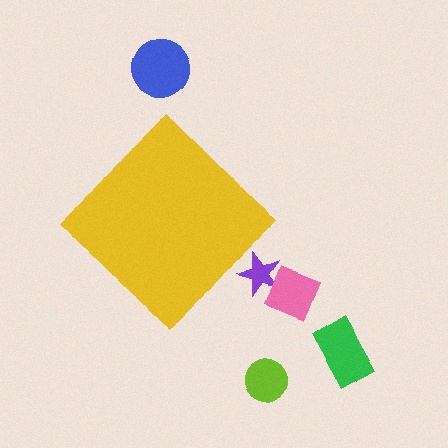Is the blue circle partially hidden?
No, the blue circle is fully visible.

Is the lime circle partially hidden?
No, the lime circle is fully visible.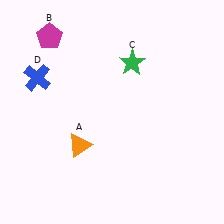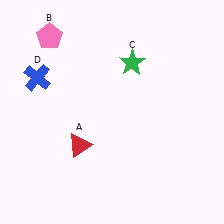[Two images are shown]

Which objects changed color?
A changed from orange to red. B changed from magenta to pink.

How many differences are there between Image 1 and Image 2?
There are 2 differences between the two images.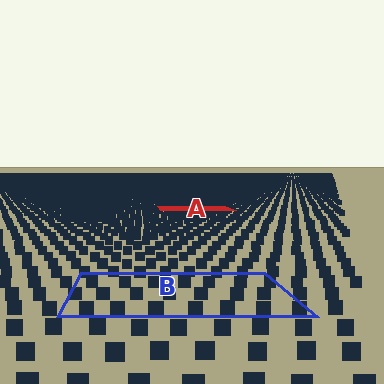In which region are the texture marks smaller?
The texture marks are smaller in region A, because it is farther away.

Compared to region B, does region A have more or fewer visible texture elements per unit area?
Region A has more texture elements per unit area — they are packed more densely because it is farther away.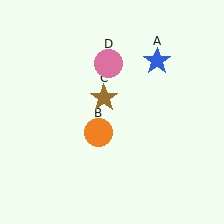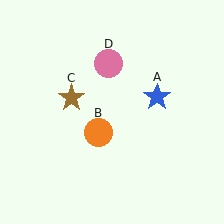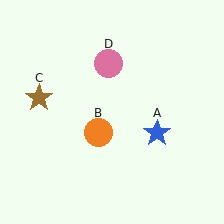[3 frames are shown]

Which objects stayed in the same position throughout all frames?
Orange circle (object B) and pink circle (object D) remained stationary.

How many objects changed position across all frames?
2 objects changed position: blue star (object A), brown star (object C).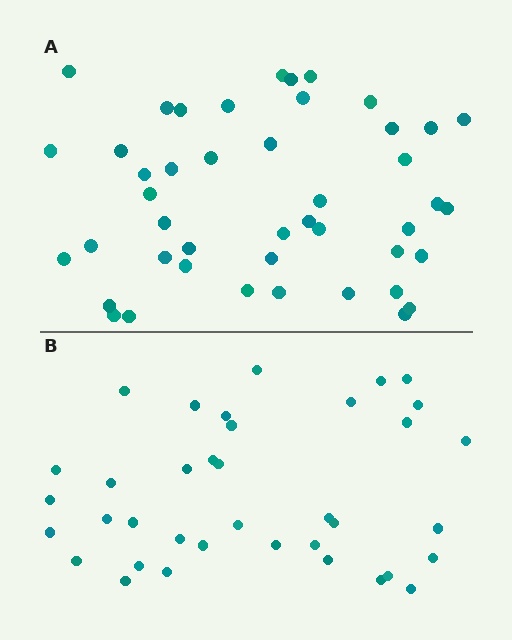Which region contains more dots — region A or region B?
Region A (the top region) has more dots.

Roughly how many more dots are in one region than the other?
Region A has roughly 8 or so more dots than region B.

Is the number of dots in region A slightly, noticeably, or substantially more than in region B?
Region A has only slightly more — the two regions are fairly close. The ratio is roughly 1.2 to 1.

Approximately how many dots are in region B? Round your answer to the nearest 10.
About 40 dots. (The exact count is 37, which rounds to 40.)